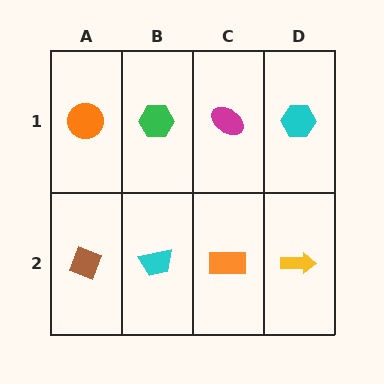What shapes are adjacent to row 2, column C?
A magenta ellipse (row 1, column C), a cyan trapezoid (row 2, column B), a yellow arrow (row 2, column D).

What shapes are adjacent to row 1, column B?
A cyan trapezoid (row 2, column B), an orange circle (row 1, column A), a magenta ellipse (row 1, column C).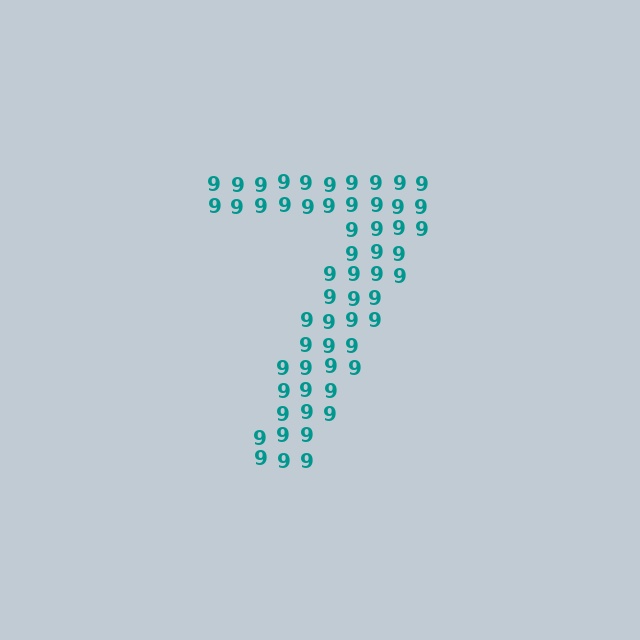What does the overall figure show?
The overall figure shows the digit 7.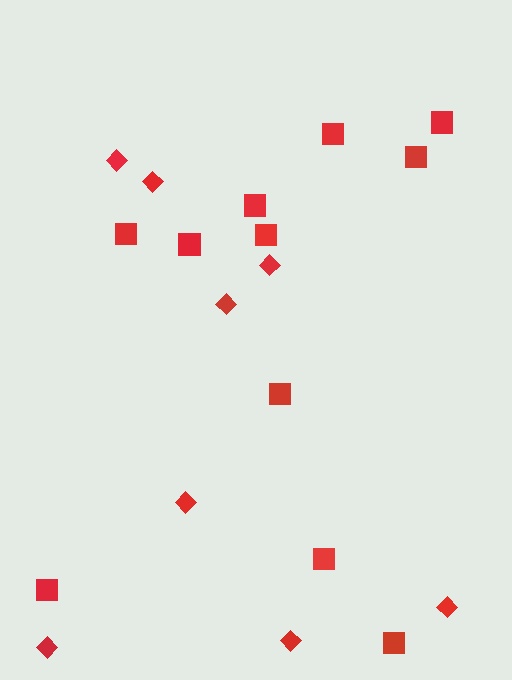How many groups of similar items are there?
There are 2 groups: one group of diamonds (8) and one group of squares (11).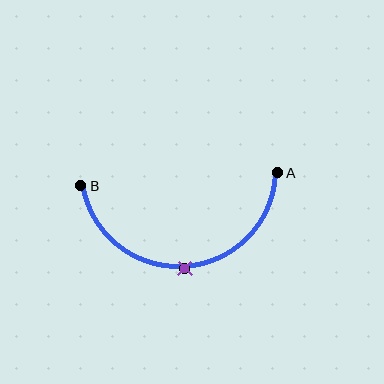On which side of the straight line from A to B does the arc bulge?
The arc bulges below the straight line connecting A and B.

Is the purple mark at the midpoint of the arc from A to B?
Yes. The purple mark lies on the arc at equal arc-length from both A and B — it is the arc midpoint.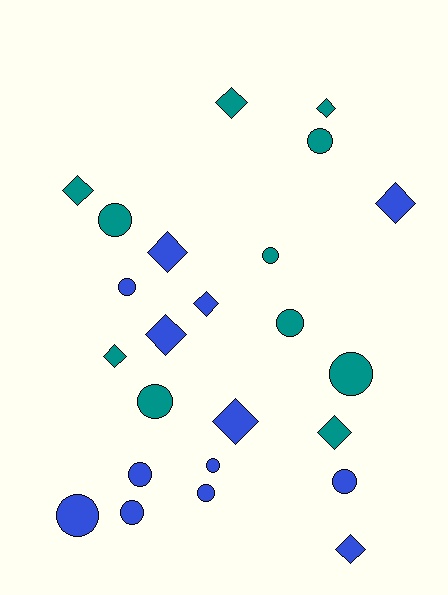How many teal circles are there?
There are 6 teal circles.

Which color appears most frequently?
Blue, with 13 objects.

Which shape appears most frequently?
Circle, with 13 objects.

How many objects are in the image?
There are 24 objects.